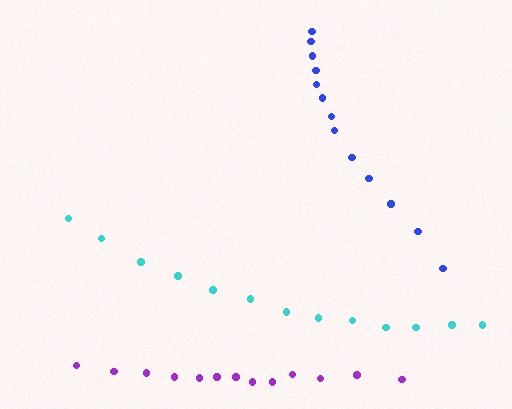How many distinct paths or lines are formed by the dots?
There are 3 distinct paths.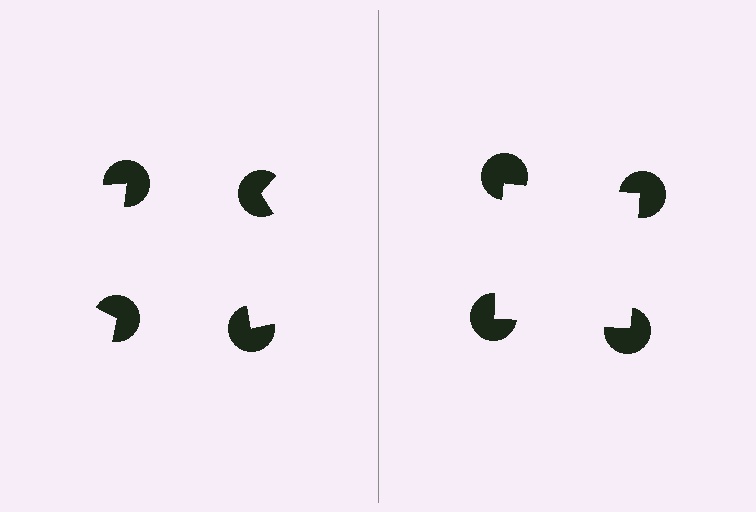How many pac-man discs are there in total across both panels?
8 — 4 on each side.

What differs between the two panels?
The pac-man discs are positioned identically on both sides; only the wedge orientations differ. On the right they align to a square; on the left they are misaligned.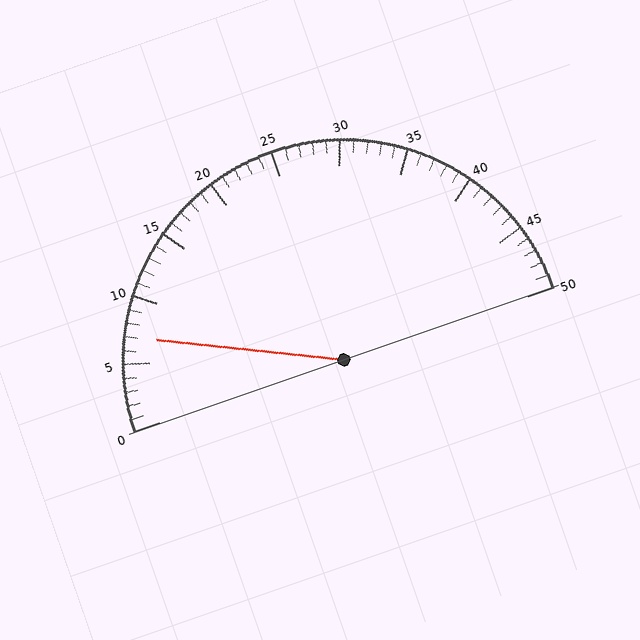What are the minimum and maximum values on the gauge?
The gauge ranges from 0 to 50.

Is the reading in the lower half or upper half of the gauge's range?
The reading is in the lower half of the range (0 to 50).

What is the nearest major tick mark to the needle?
The nearest major tick mark is 5.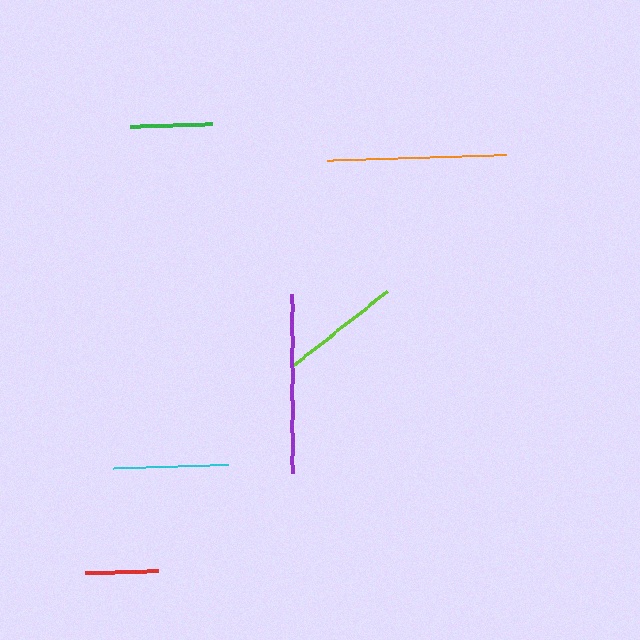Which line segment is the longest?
The purple line is the longest at approximately 180 pixels.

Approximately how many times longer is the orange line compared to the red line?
The orange line is approximately 2.5 times the length of the red line.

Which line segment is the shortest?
The red line is the shortest at approximately 73 pixels.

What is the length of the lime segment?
The lime segment is approximately 121 pixels long.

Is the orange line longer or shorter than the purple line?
The purple line is longer than the orange line.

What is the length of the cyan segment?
The cyan segment is approximately 116 pixels long.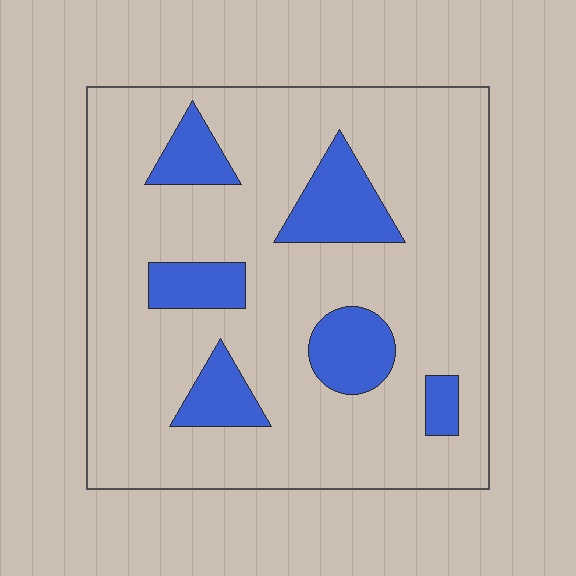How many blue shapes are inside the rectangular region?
6.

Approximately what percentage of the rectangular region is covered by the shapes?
Approximately 20%.